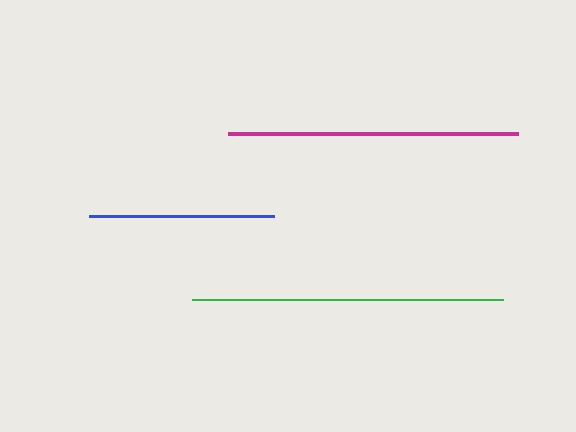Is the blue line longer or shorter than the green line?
The green line is longer than the blue line.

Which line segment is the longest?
The green line is the longest at approximately 311 pixels.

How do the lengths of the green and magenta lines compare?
The green and magenta lines are approximately the same length.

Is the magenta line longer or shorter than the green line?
The green line is longer than the magenta line.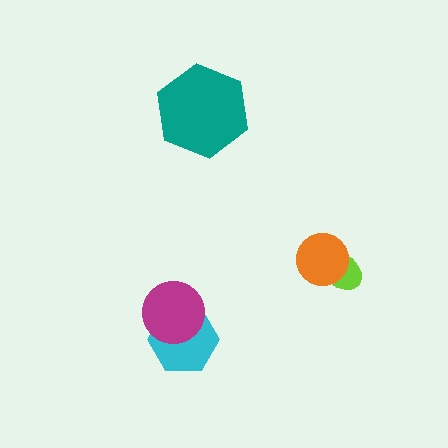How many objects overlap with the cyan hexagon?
1 object overlaps with the cyan hexagon.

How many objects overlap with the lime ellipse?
1 object overlaps with the lime ellipse.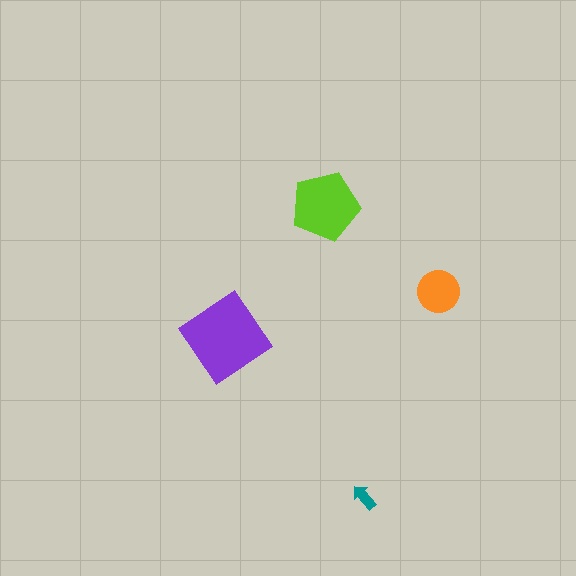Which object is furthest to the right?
The orange circle is rightmost.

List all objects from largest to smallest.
The purple diamond, the lime pentagon, the orange circle, the teal arrow.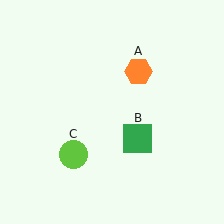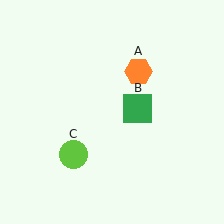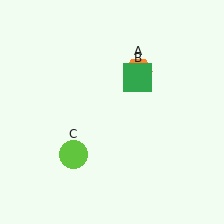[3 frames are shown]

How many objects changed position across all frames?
1 object changed position: green square (object B).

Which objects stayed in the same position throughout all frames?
Orange hexagon (object A) and lime circle (object C) remained stationary.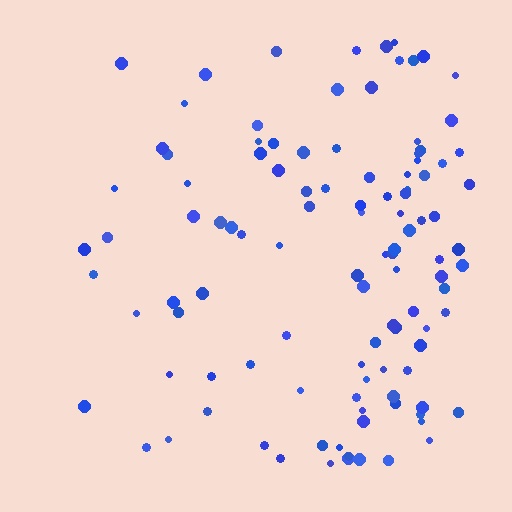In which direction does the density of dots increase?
From left to right, with the right side densest.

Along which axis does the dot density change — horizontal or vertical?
Horizontal.